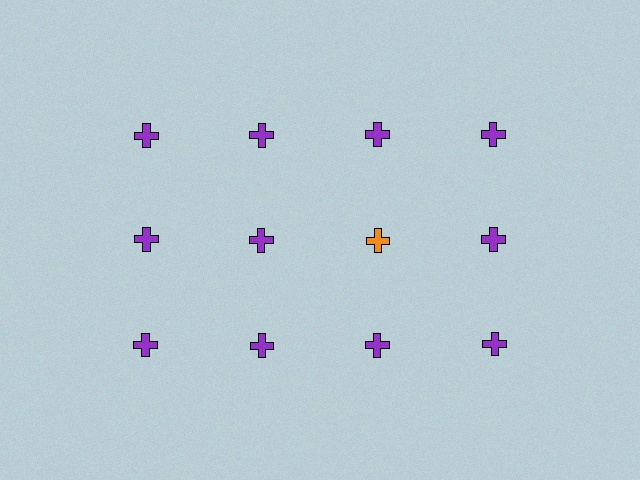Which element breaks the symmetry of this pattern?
The orange cross in the second row, center column breaks the symmetry. All other shapes are purple crosses.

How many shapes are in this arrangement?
There are 12 shapes arranged in a grid pattern.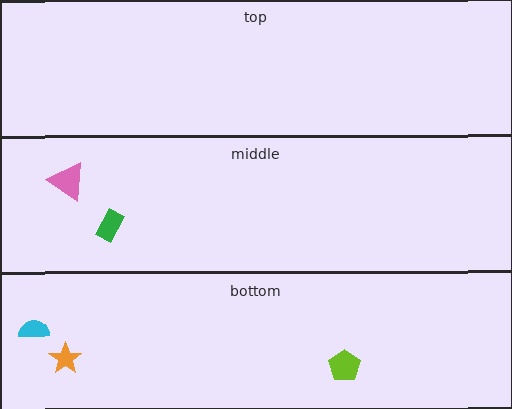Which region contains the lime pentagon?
The bottom region.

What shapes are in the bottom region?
The orange star, the cyan semicircle, the lime pentagon.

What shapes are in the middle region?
The pink triangle, the green rectangle.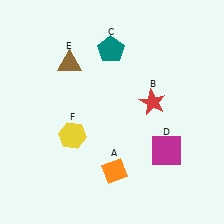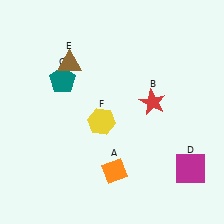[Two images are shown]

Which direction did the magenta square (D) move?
The magenta square (D) moved right.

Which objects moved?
The objects that moved are: the teal pentagon (C), the magenta square (D), the yellow hexagon (F).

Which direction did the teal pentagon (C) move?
The teal pentagon (C) moved left.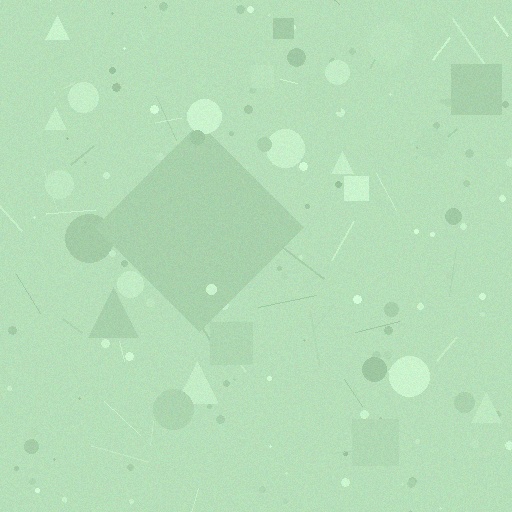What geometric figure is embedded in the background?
A diamond is embedded in the background.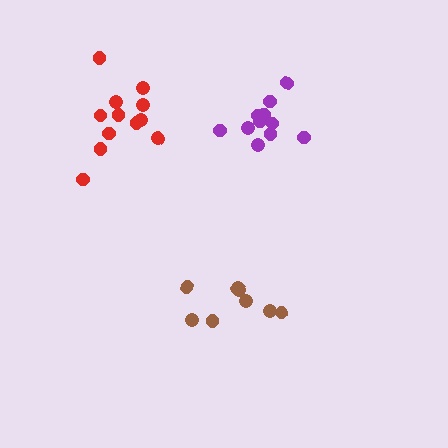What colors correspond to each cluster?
The clusters are colored: purple, brown, red.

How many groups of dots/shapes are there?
There are 3 groups.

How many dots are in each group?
Group 1: 12 dots, Group 2: 8 dots, Group 3: 12 dots (32 total).